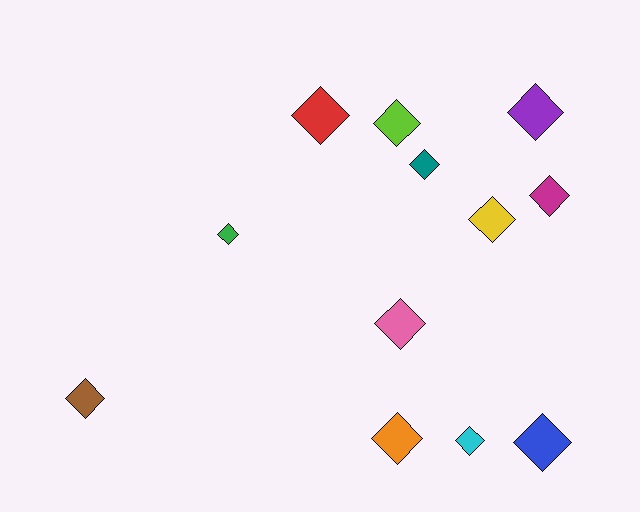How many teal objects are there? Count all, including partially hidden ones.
There is 1 teal object.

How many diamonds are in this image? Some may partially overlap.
There are 12 diamonds.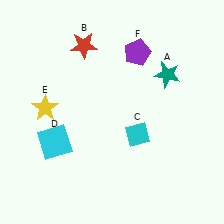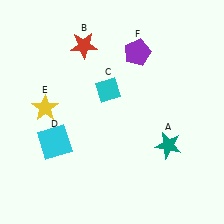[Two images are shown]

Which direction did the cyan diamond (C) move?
The cyan diamond (C) moved up.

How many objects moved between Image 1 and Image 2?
2 objects moved between the two images.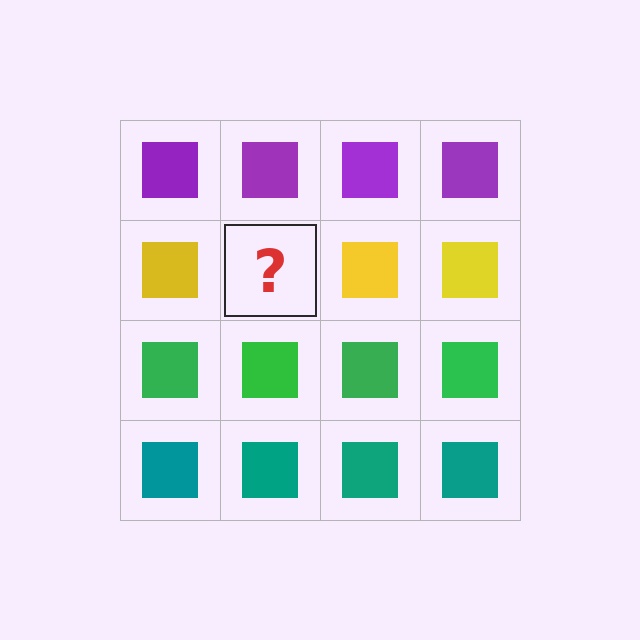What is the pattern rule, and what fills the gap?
The rule is that each row has a consistent color. The gap should be filled with a yellow square.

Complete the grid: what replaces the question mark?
The question mark should be replaced with a yellow square.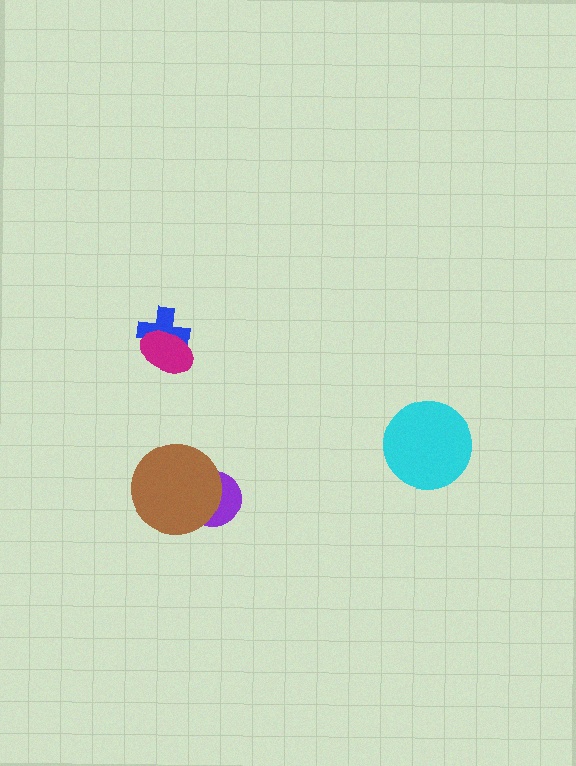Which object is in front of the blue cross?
The magenta ellipse is in front of the blue cross.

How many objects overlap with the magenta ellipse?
1 object overlaps with the magenta ellipse.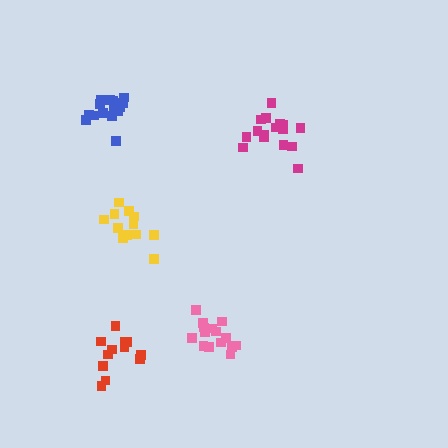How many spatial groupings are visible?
There are 5 spatial groupings.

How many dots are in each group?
Group 1: 16 dots, Group 2: 15 dots, Group 3: 16 dots, Group 4: 12 dots, Group 5: 12 dots (71 total).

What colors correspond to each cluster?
The clusters are colored: blue, pink, magenta, red, yellow.